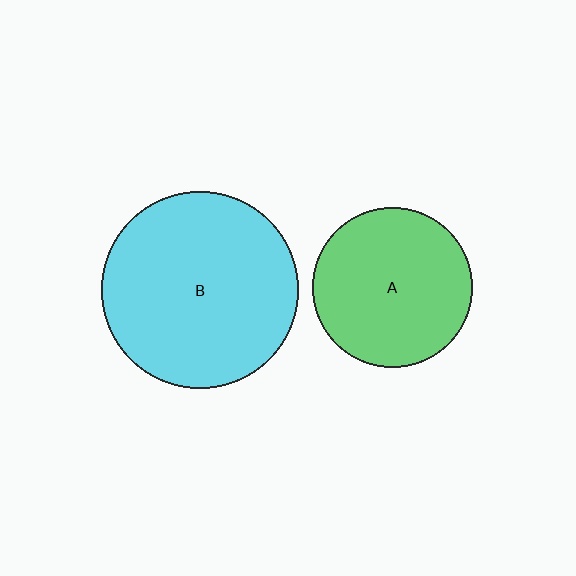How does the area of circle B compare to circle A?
Approximately 1.5 times.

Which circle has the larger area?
Circle B (cyan).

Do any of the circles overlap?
No, none of the circles overlap.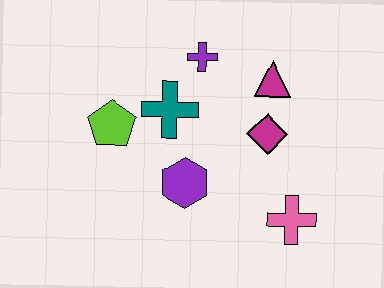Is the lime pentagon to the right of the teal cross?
No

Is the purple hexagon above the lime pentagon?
No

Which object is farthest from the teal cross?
The pink cross is farthest from the teal cross.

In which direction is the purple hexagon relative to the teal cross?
The purple hexagon is below the teal cross.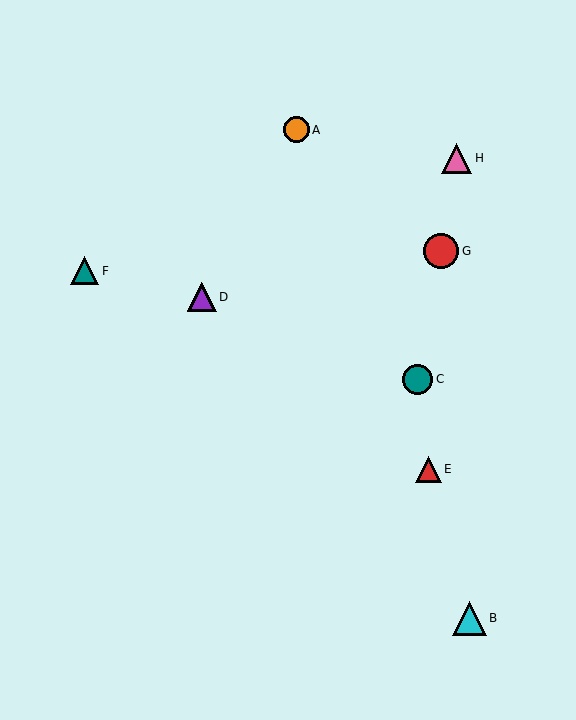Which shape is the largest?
The red circle (labeled G) is the largest.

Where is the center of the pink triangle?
The center of the pink triangle is at (457, 158).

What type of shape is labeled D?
Shape D is a purple triangle.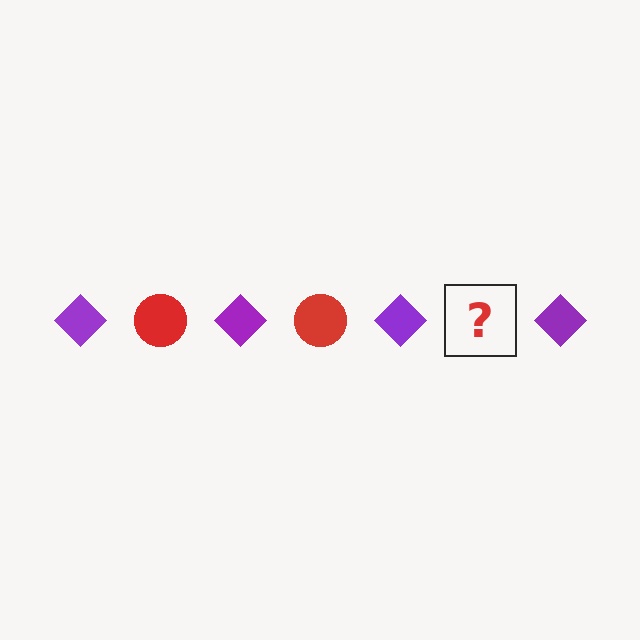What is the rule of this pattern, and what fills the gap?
The rule is that the pattern alternates between purple diamond and red circle. The gap should be filled with a red circle.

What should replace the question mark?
The question mark should be replaced with a red circle.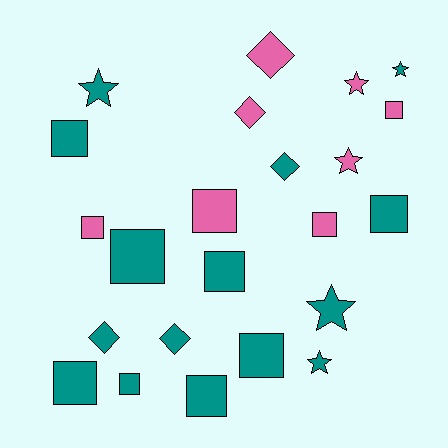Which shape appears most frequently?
Square, with 12 objects.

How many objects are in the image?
There are 23 objects.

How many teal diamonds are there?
There are 3 teal diamonds.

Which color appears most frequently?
Teal, with 15 objects.